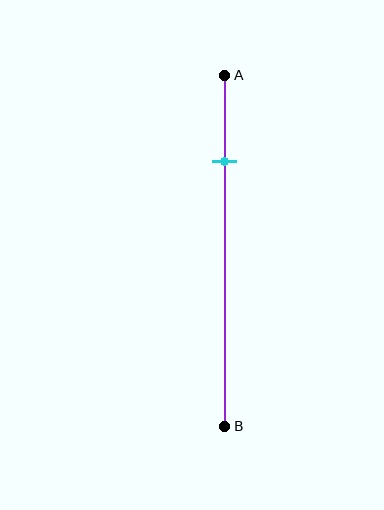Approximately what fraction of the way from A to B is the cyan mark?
The cyan mark is approximately 25% of the way from A to B.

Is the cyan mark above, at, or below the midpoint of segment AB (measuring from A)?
The cyan mark is above the midpoint of segment AB.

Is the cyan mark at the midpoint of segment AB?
No, the mark is at about 25% from A, not at the 50% midpoint.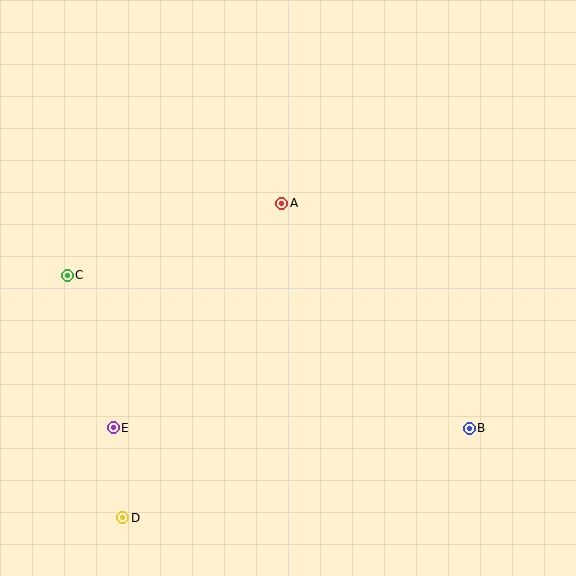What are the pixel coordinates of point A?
Point A is at (282, 203).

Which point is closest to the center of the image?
Point A at (282, 203) is closest to the center.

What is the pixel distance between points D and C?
The distance between D and C is 249 pixels.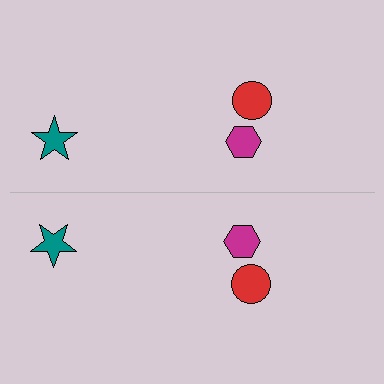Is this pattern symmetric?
Yes, this pattern has bilateral (reflection) symmetry.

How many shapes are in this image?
There are 6 shapes in this image.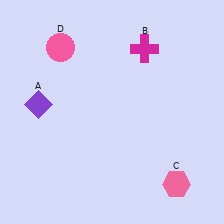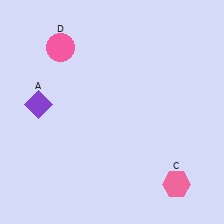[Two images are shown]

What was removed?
The magenta cross (B) was removed in Image 2.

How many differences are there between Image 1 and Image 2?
There is 1 difference between the two images.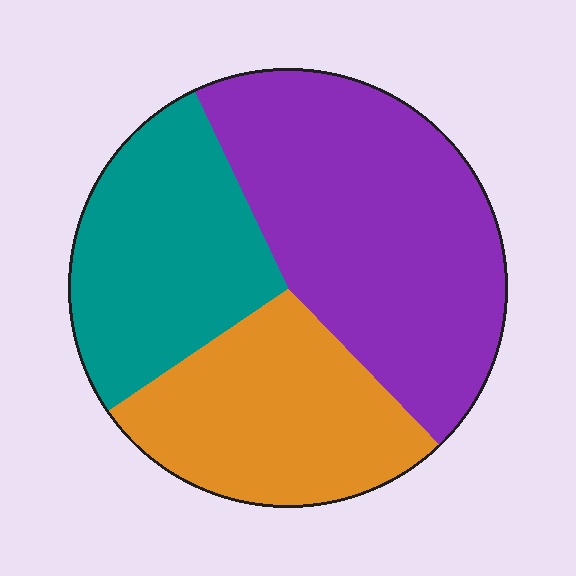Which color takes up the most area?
Purple, at roughly 45%.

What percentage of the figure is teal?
Teal covers roughly 30% of the figure.